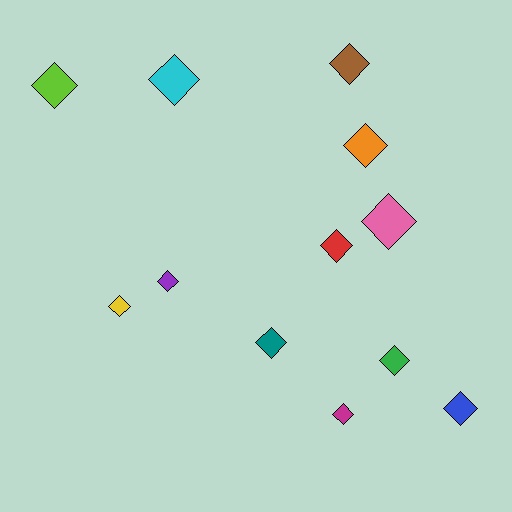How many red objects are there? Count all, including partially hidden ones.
There is 1 red object.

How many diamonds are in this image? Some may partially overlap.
There are 12 diamonds.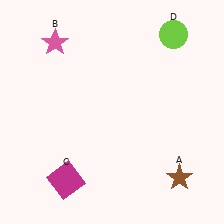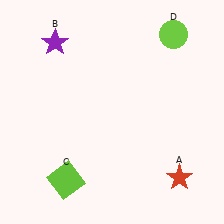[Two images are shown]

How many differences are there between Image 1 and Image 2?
There are 3 differences between the two images.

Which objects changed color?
A changed from brown to red. B changed from pink to purple. C changed from magenta to lime.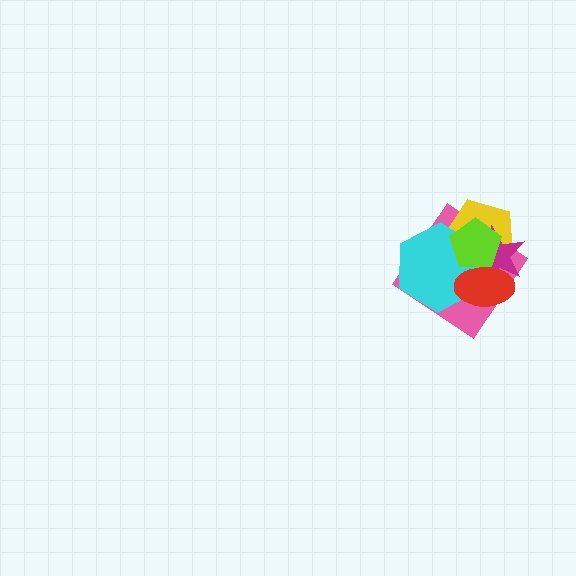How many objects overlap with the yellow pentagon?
5 objects overlap with the yellow pentagon.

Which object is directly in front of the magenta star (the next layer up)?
The red ellipse is directly in front of the magenta star.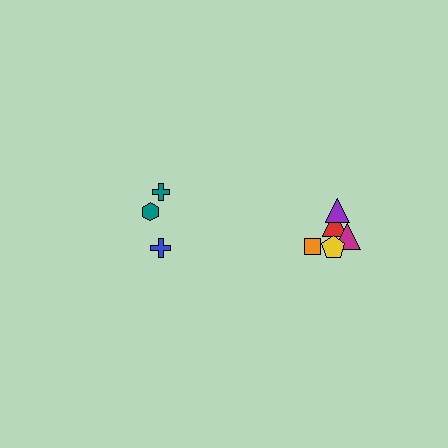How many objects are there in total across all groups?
There are 8 objects.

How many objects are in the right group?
There are 5 objects.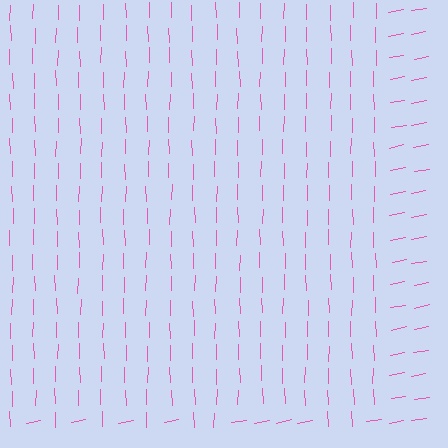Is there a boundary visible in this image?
Yes, there is a texture boundary formed by a change in line orientation.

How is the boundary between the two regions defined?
The boundary is defined purely by a change in line orientation (approximately 80 degrees difference). All lines are the same color and thickness.